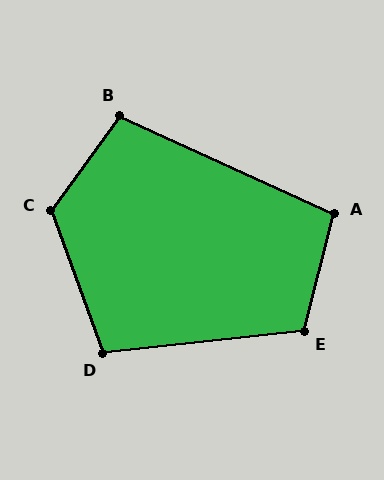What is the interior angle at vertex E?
Approximately 111 degrees (obtuse).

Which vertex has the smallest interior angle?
A, at approximately 100 degrees.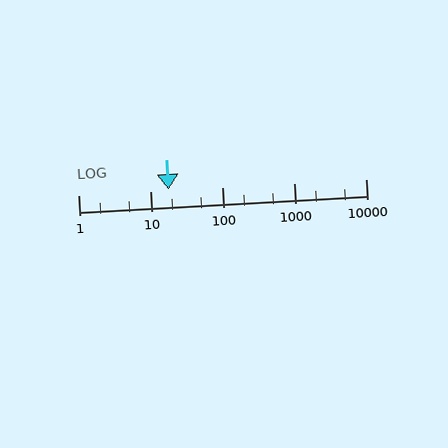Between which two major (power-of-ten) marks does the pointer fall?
The pointer is between 10 and 100.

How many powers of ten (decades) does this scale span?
The scale spans 4 decades, from 1 to 10000.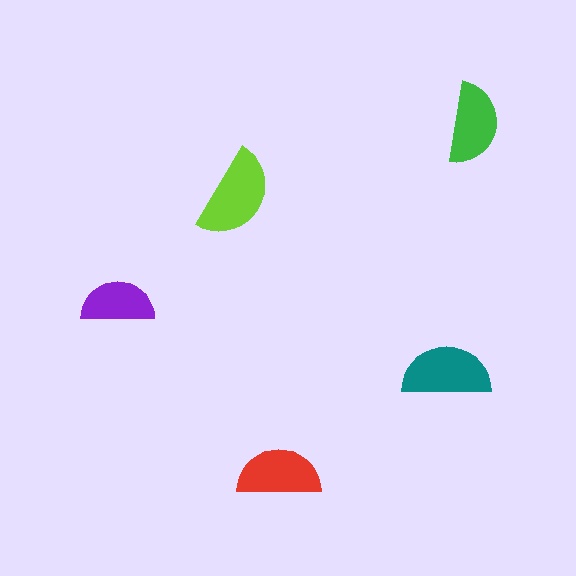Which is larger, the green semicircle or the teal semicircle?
The teal one.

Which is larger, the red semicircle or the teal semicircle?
The teal one.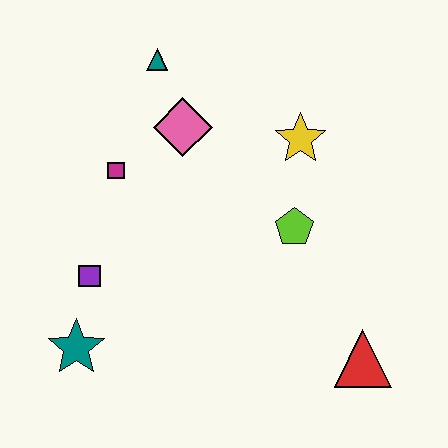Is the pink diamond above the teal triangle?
No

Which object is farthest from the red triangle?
The teal triangle is farthest from the red triangle.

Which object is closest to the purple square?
The teal star is closest to the purple square.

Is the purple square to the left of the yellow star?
Yes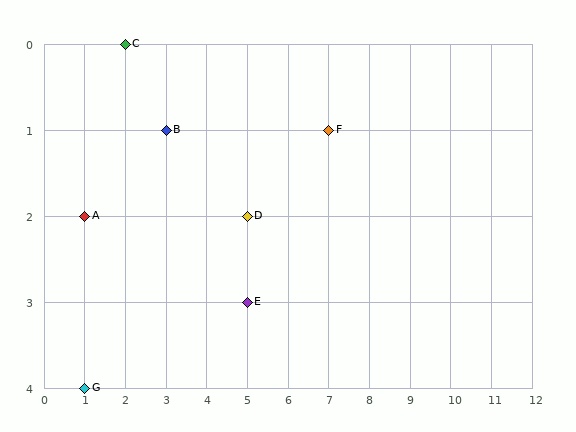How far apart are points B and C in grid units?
Points B and C are 1 column and 1 row apart (about 1.4 grid units diagonally).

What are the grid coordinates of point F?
Point F is at grid coordinates (7, 1).